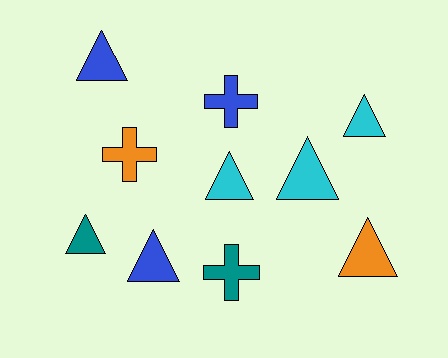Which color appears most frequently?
Blue, with 3 objects.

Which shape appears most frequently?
Triangle, with 7 objects.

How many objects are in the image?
There are 10 objects.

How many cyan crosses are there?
There are no cyan crosses.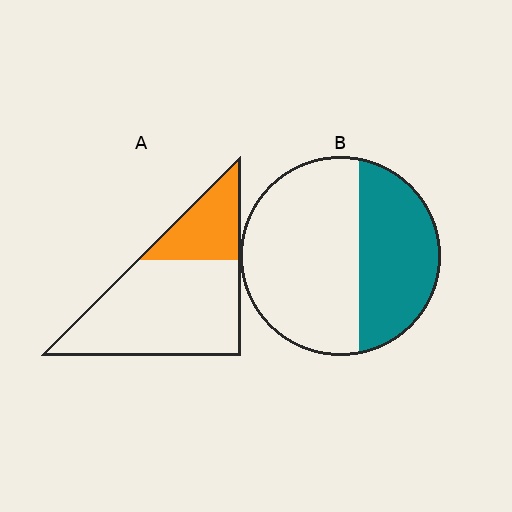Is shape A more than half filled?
No.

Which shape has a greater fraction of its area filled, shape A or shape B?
Shape B.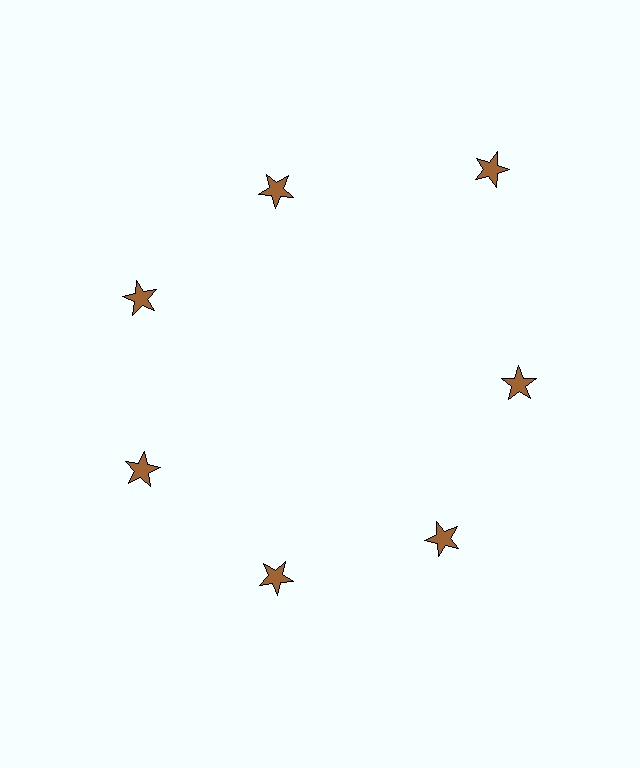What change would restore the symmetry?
The symmetry would be restored by moving it inward, back onto the ring so that all 7 stars sit at equal angles and equal distance from the center.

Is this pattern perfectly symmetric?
No. The 7 brown stars are arranged in a ring, but one element near the 1 o'clock position is pushed outward from the center, breaking the 7-fold rotational symmetry.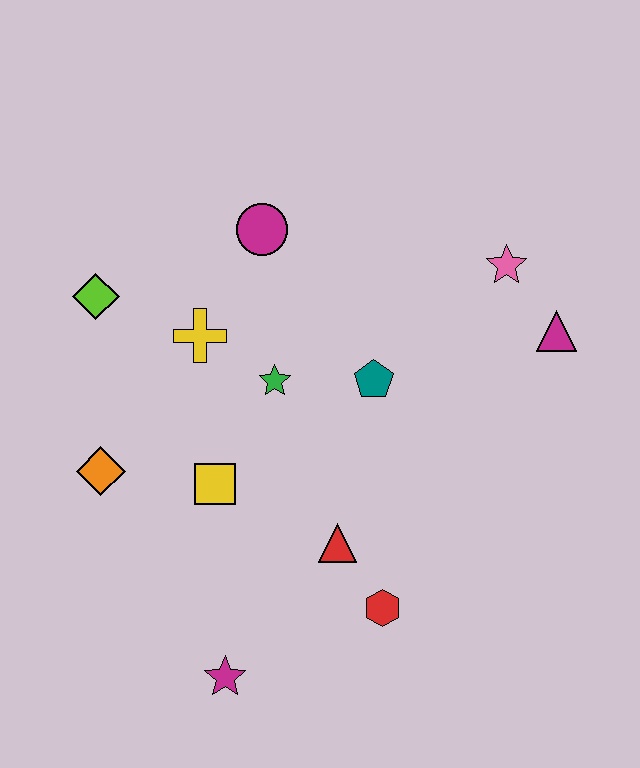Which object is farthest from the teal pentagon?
The magenta star is farthest from the teal pentagon.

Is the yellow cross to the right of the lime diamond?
Yes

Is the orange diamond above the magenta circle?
No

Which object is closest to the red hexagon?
The red triangle is closest to the red hexagon.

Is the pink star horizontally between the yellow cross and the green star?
No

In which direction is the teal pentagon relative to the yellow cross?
The teal pentagon is to the right of the yellow cross.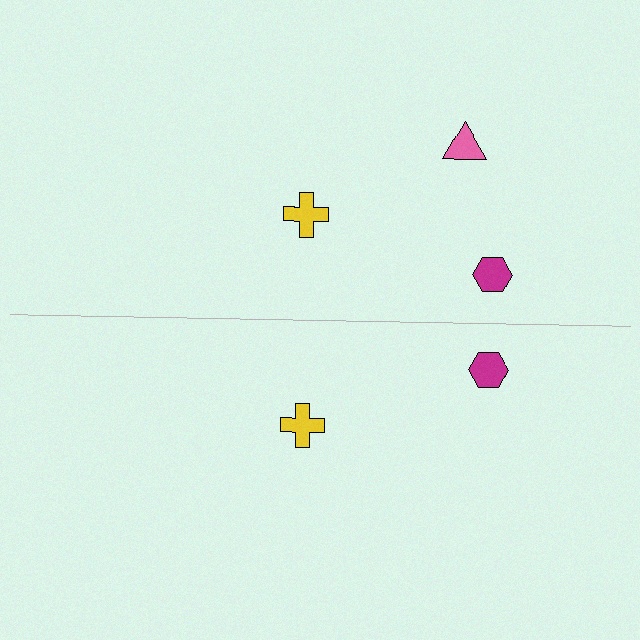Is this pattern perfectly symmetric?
No, the pattern is not perfectly symmetric. A pink triangle is missing from the bottom side.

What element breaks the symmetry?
A pink triangle is missing from the bottom side.